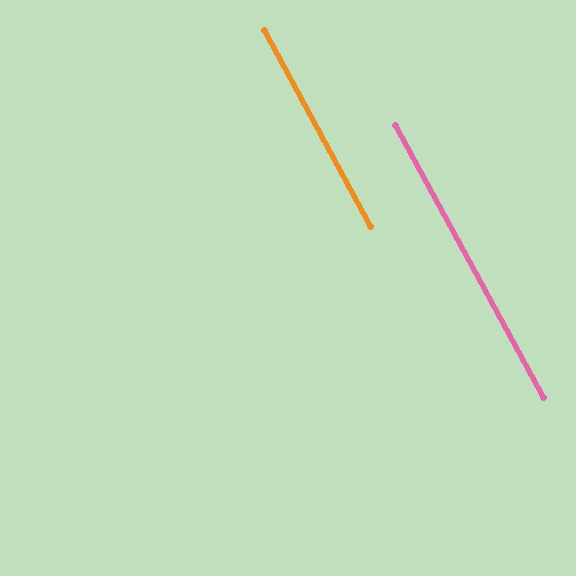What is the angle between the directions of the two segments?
Approximately 0 degrees.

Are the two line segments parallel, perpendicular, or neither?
Parallel — their directions differ by only 0.2°.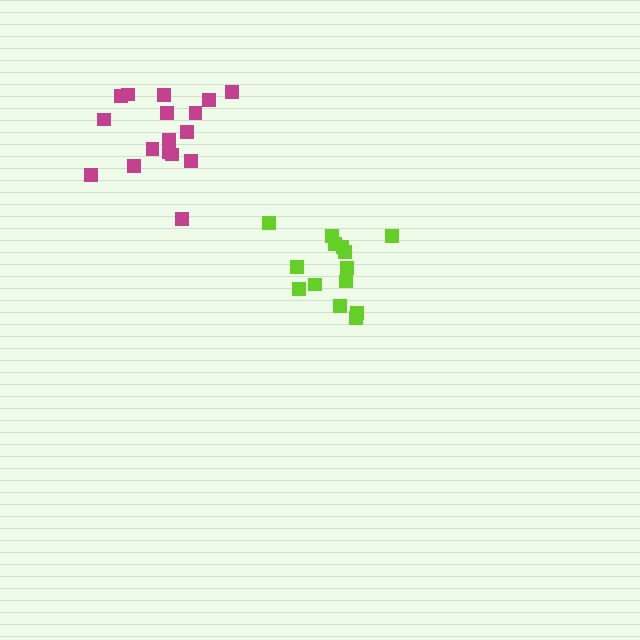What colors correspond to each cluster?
The clusters are colored: lime, magenta.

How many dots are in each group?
Group 1: 14 dots, Group 2: 17 dots (31 total).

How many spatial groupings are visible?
There are 2 spatial groupings.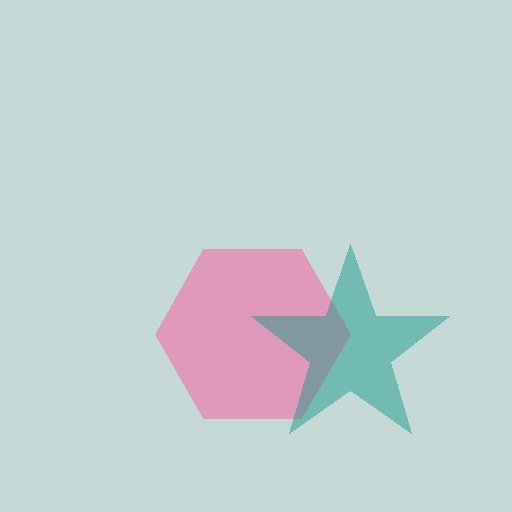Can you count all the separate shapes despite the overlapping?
Yes, there are 2 separate shapes.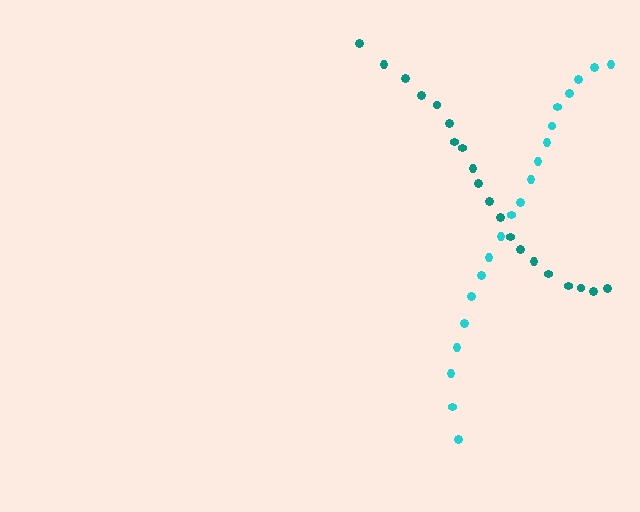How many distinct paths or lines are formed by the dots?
There are 2 distinct paths.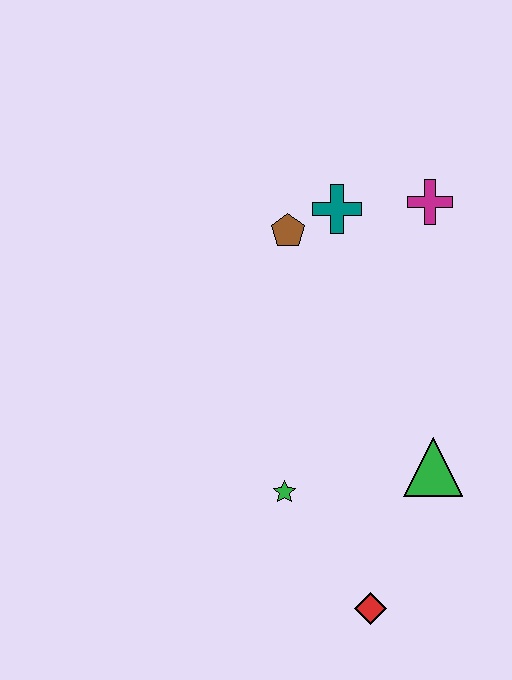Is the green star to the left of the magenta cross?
Yes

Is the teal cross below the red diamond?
No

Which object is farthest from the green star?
The magenta cross is farthest from the green star.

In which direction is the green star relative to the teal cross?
The green star is below the teal cross.